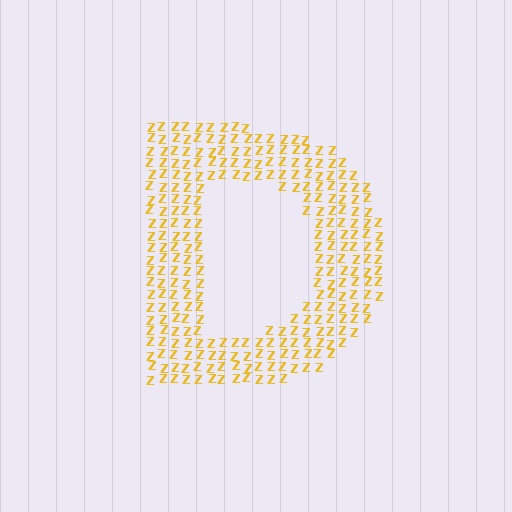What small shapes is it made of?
It is made of small letter Z's.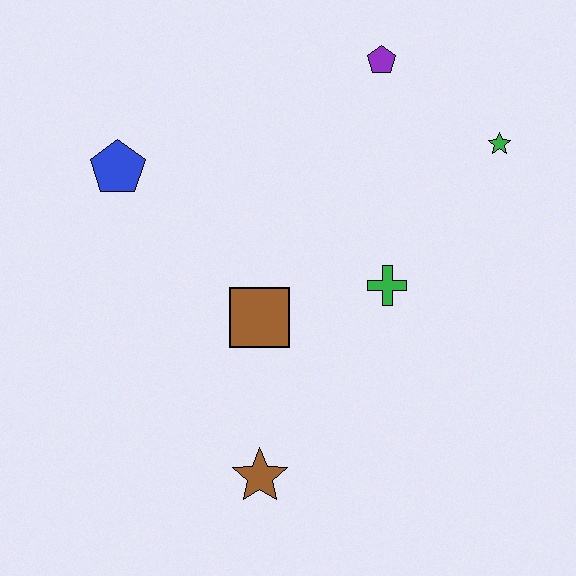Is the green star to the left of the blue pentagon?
No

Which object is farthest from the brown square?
The green star is farthest from the brown square.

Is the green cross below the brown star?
No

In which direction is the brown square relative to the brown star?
The brown square is above the brown star.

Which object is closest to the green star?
The purple pentagon is closest to the green star.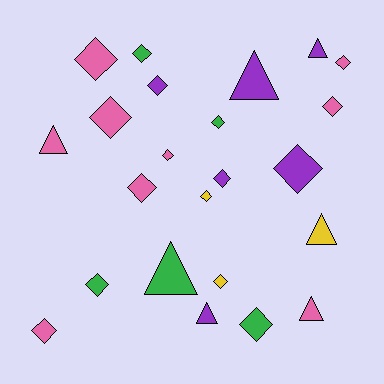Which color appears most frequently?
Pink, with 9 objects.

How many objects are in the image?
There are 23 objects.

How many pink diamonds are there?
There are 7 pink diamonds.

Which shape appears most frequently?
Diamond, with 16 objects.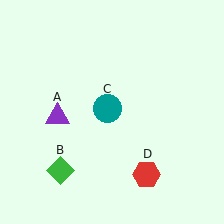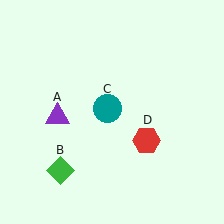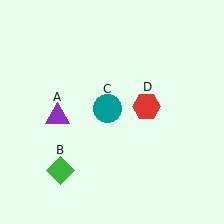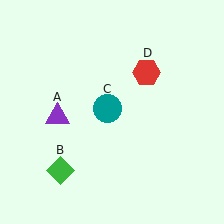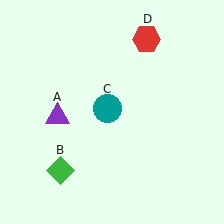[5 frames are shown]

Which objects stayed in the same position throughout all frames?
Purple triangle (object A) and green diamond (object B) and teal circle (object C) remained stationary.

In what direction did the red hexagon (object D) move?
The red hexagon (object D) moved up.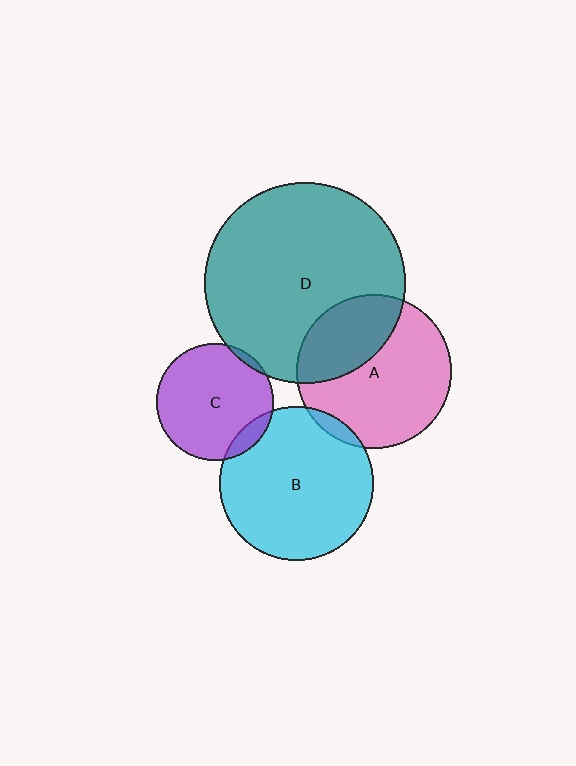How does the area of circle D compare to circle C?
Approximately 2.9 times.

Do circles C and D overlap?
Yes.